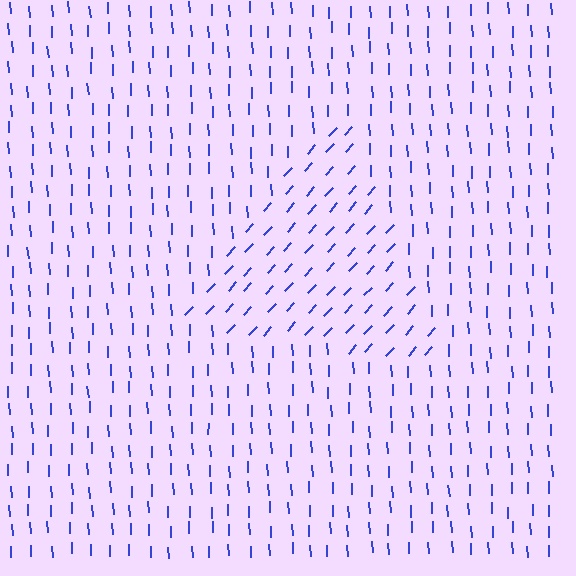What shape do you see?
I see a triangle.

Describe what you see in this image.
The image is filled with small blue line segments. A triangle region in the image has lines oriented differently from the surrounding lines, creating a visible texture boundary.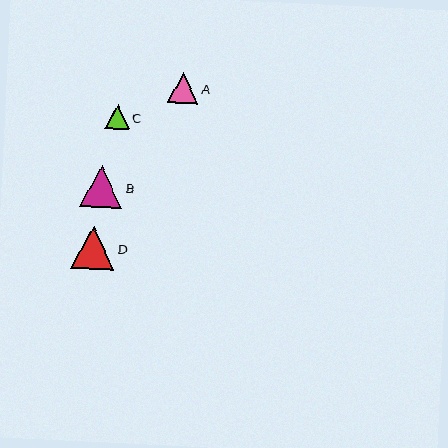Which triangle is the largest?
Triangle D is the largest with a size of approximately 43 pixels.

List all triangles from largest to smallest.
From largest to smallest: D, B, A, C.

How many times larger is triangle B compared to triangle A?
Triangle B is approximately 1.4 times the size of triangle A.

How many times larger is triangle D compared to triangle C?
Triangle D is approximately 1.8 times the size of triangle C.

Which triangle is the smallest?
Triangle C is the smallest with a size of approximately 24 pixels.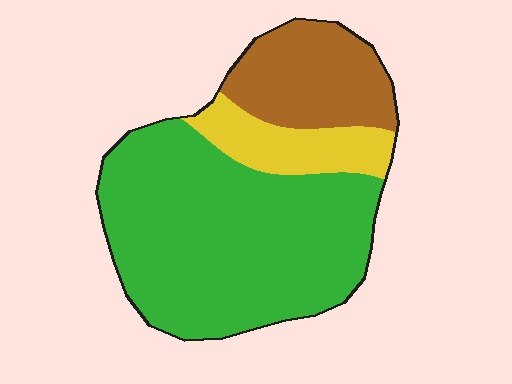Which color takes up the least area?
Yellow, at roughly 15%.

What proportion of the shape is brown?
Brown covers roughly 20% of the shape.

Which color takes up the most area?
Green, at roughly 65%.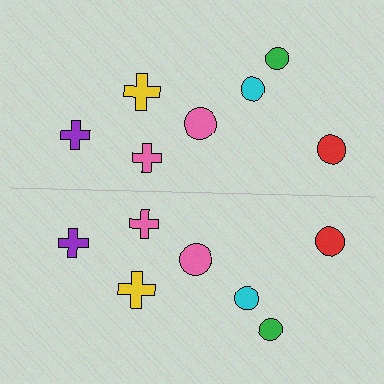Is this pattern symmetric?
Yes, this pattern has bilateral (reflection) symmetry.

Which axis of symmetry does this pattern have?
The pattern has a horizontal axis of symmetry running through the center of the image.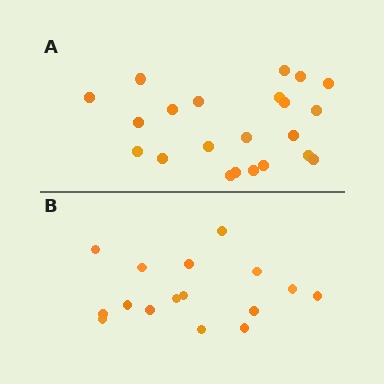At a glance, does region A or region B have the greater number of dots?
Region A (the top region) has more dots.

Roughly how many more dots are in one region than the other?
Region A has about 6 more dots than region B.